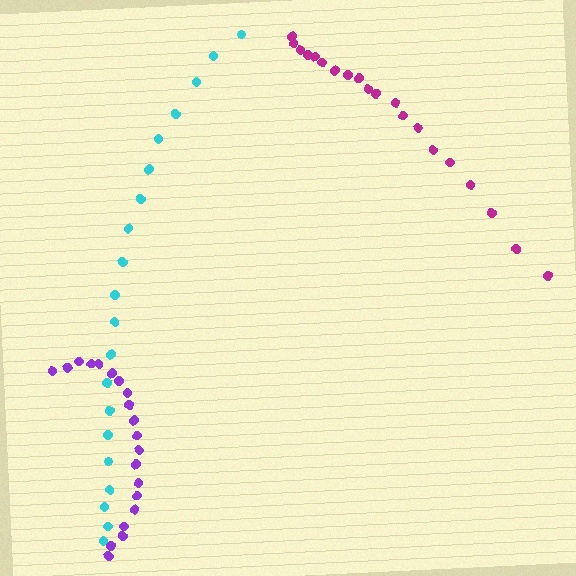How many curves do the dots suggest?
There are 3 distinct paths.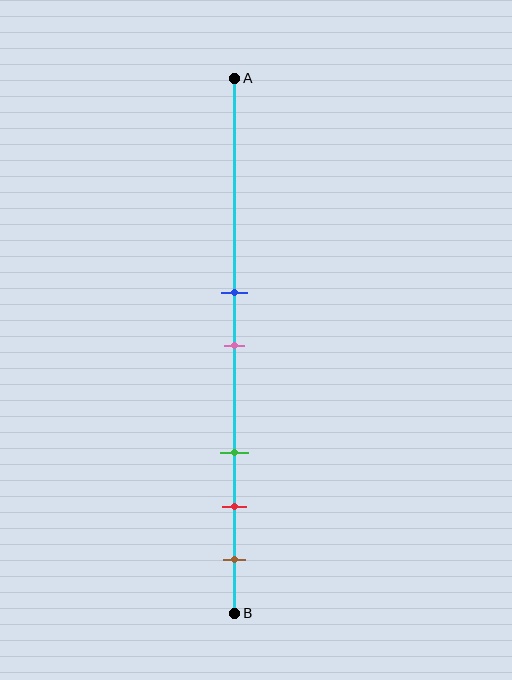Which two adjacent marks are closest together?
The blue and pink marks are the closest adjacent pair.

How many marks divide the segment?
There are 5 marks dividing the segment.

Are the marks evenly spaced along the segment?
No, the marks are not evenly spaced.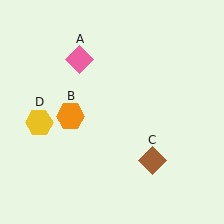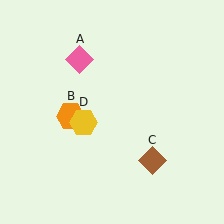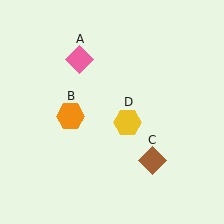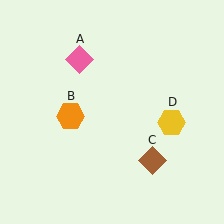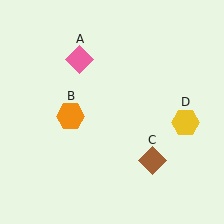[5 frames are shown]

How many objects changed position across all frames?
1 object changed position: yellow hexagon (object D).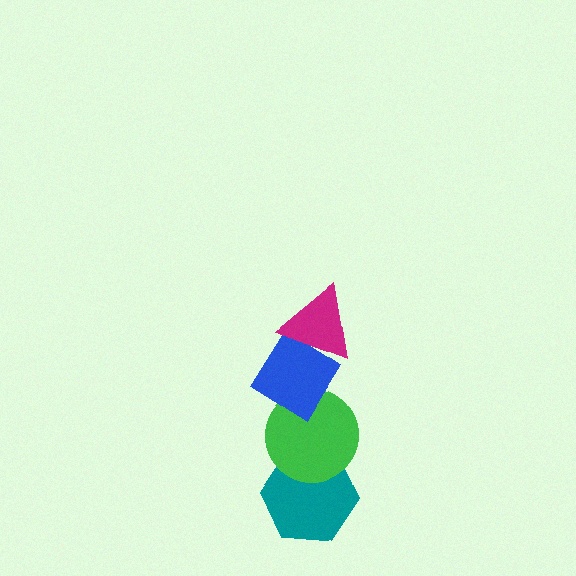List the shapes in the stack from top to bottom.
From top to bottom: the magenta triangle, the blue diamond, the green circle, the teal hexagon.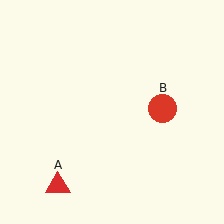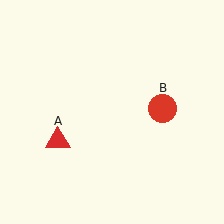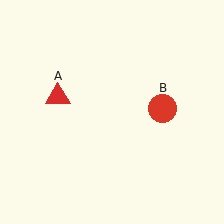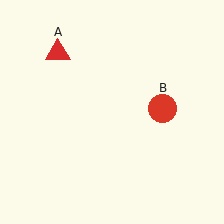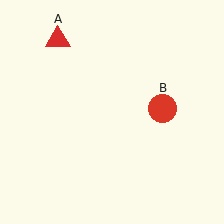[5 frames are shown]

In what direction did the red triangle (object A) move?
The red triangle (object A) moved up.